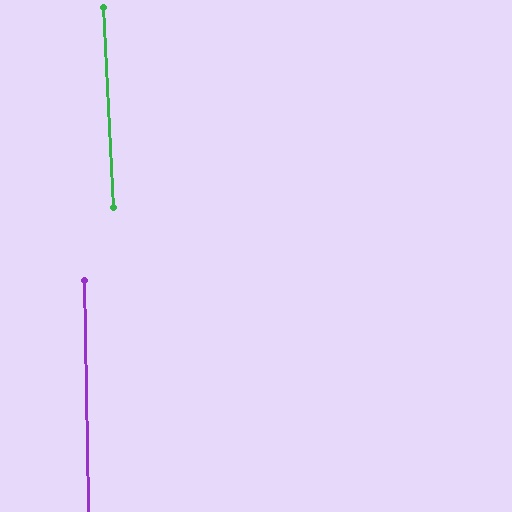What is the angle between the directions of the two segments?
Approximately 2 degrees.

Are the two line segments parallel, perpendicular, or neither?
Parallel — their directions differ by only 1.6°.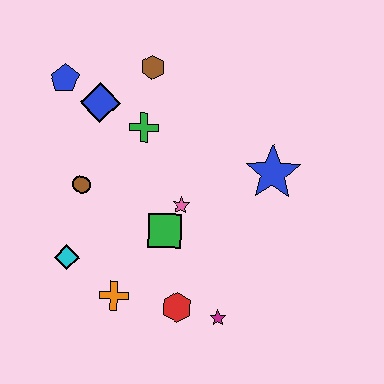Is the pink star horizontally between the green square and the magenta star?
Yes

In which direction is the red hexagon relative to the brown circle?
The red hexagon is below the brown circle.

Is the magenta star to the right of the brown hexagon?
Yes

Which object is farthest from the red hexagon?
The blue pentagon is farthest from the red hexagon.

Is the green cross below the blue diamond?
Yes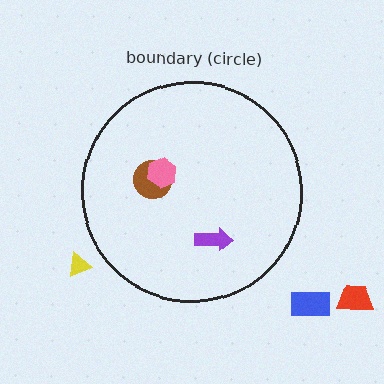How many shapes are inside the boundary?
3 inside, 3 outside.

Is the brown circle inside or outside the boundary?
Inside.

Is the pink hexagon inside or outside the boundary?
Inside.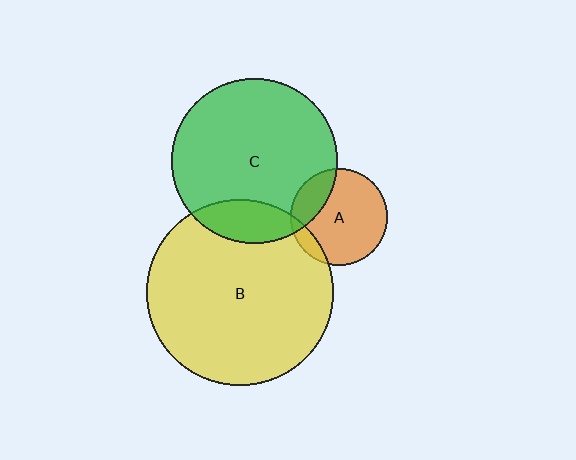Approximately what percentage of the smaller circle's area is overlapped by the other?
Approximately 15%.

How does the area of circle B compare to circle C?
Approximately 1.3 times.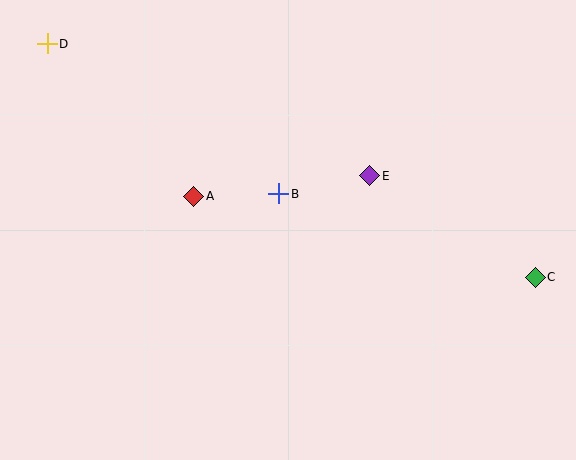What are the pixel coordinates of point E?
Point E is at (370, 176).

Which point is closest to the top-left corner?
Point D is closest to the top-left corner.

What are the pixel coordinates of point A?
Point A is at (194, 196).